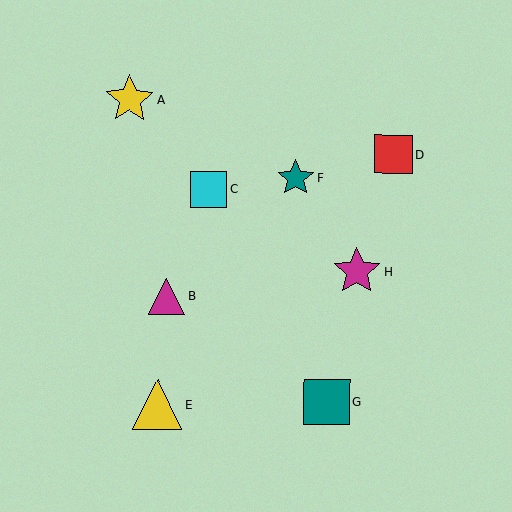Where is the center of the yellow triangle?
The center of the yellow triangle is at (157, 404).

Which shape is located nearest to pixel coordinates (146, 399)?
The yellow triangle (labeled E) at (157, 404) is nearest to that location.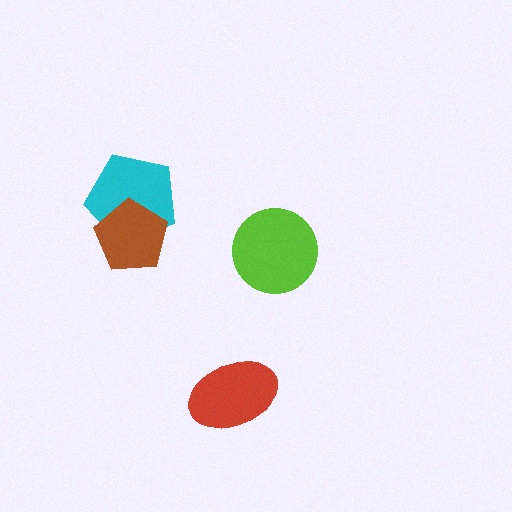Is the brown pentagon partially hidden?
No, no other shape covers it.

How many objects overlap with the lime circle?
0 objects overlap with the lime circle.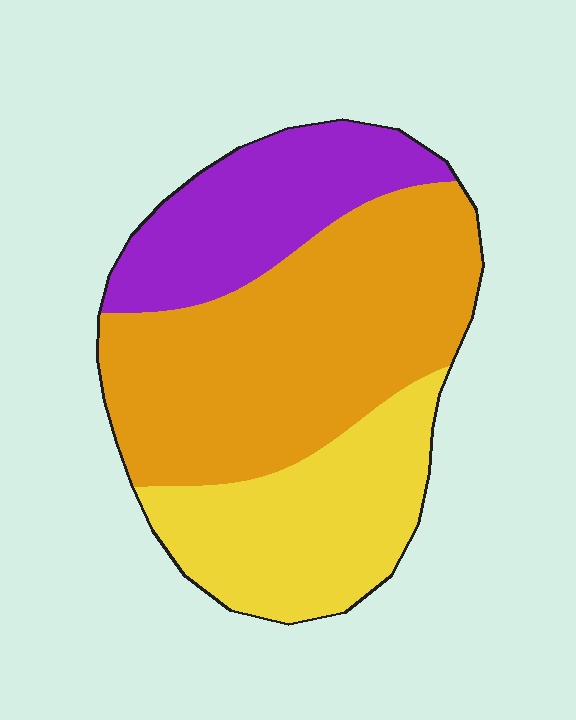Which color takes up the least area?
Purple, at roughly 25%.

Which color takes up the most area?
Orange, at roughly 50%.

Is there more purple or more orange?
Orange.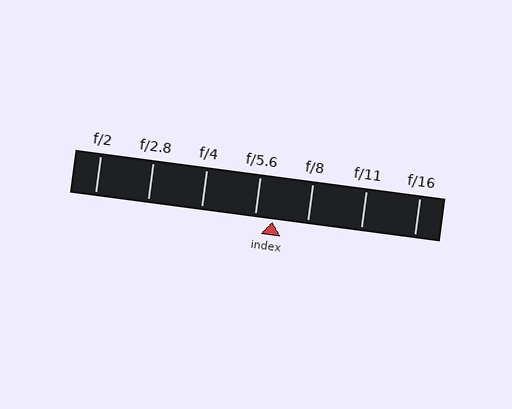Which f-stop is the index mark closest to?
The index mark is closest to f/5.6.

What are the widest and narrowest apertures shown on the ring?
The widest aperture shown is f/2 and the narrowest is f/16.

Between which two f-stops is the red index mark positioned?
The index mark is between f/5.6 and f/8.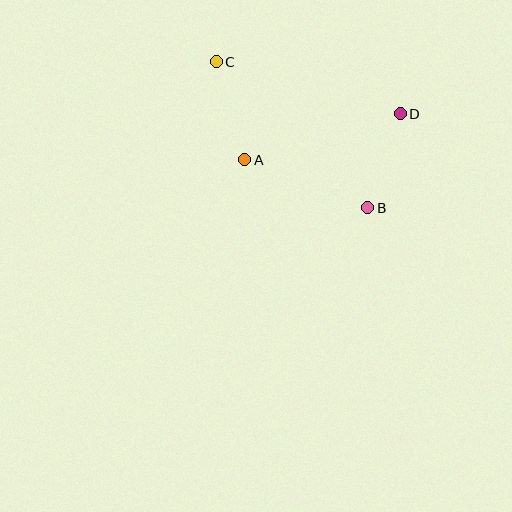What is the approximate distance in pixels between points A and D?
The distance between A and D is approximately 162 pixels.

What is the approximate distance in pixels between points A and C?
The distance between A and C is approximately 102 pixels.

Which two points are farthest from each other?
Points B and C are farthest from each other.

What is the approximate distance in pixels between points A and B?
The distance between A and B is approximately 132 pixels.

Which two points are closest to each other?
Points B and D are closest to each other.